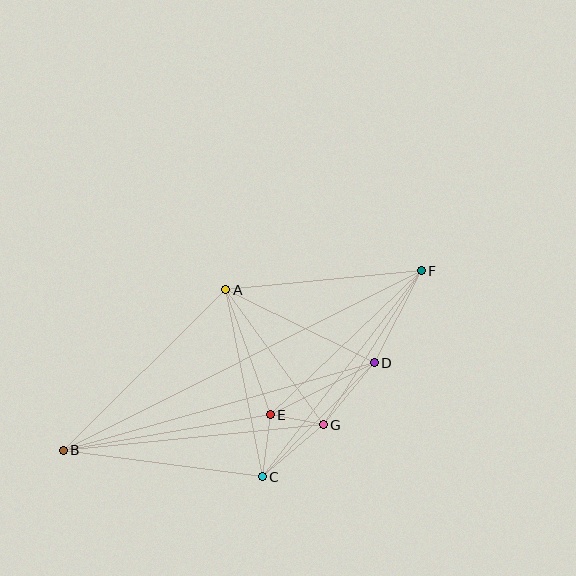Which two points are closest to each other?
Points E and G are closest to each other.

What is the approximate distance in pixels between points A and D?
The distance between A and D is approximately 166 pixels.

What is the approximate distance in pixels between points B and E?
The distance between B and E is approximately 210 pixels.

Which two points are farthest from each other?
Points B and F are farthest from each other.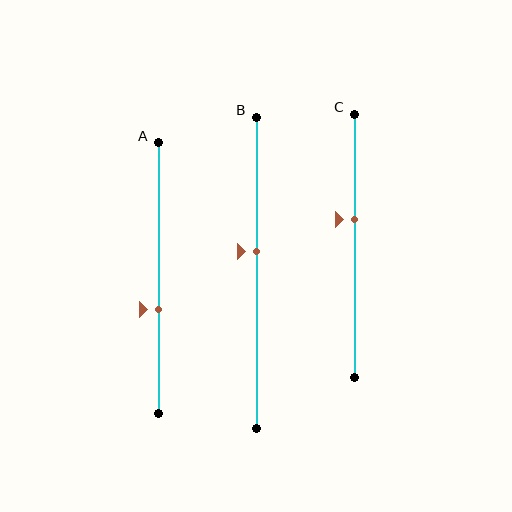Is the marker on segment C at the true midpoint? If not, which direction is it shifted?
No, the marker on segment C is shifted upward by about 10% of the segment length.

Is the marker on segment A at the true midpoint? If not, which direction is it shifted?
No, the marker on segment A is shifted downward by about 12% of the segment length.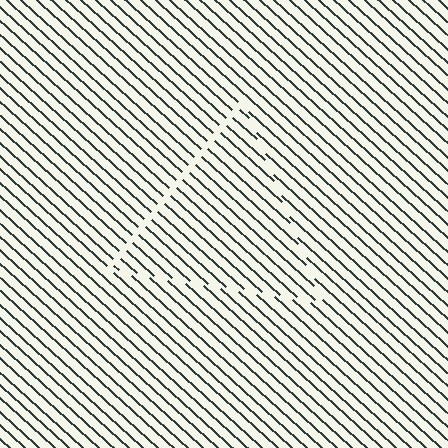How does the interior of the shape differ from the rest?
The interior of the shape contains the same grating, shifted by half a period — the contour is defined by the phase discontinuity where line-ends from the inner and outer gratings abut.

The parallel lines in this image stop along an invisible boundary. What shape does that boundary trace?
An illusory triangle. The interior of the shape contains the same grating, shifted by half a period — the contour is defined by the phase discontinuity where line-ends from the inner and outer gratings abut.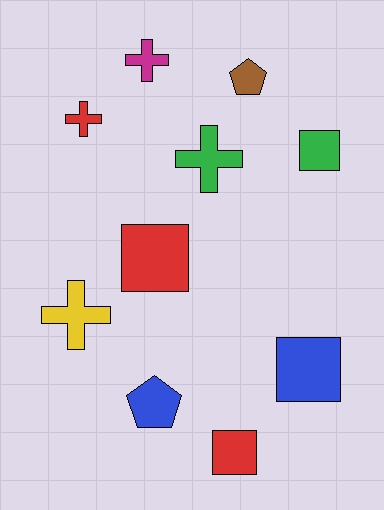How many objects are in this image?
There are 10 objects.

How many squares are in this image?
There are 4 squares.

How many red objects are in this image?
There are 3 red objects.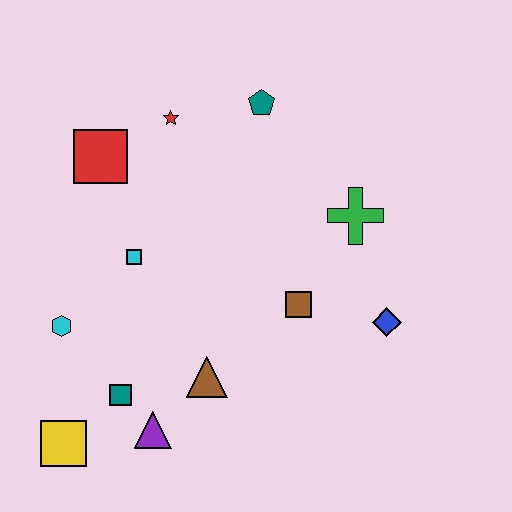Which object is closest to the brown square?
The blue diamond is closest to the brown square.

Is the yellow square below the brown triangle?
Yes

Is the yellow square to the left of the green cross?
Yes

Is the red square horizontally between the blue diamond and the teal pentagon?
No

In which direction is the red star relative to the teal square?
The red star is above the teal square.